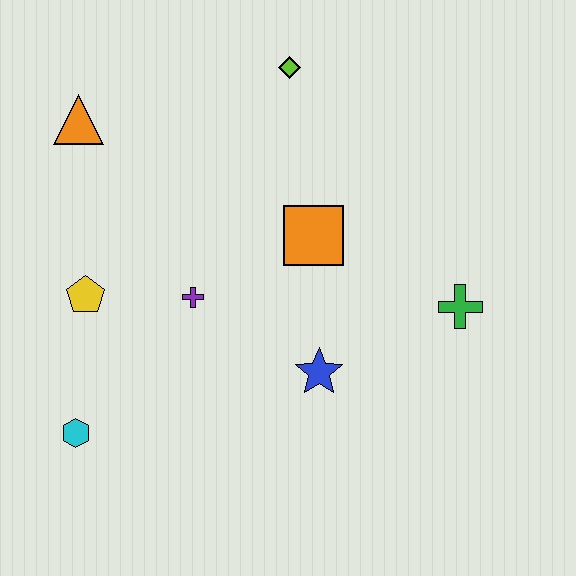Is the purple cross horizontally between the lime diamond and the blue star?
No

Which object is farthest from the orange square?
The cyan hexagon is farthest from the orange square.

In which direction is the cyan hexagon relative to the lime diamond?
The cyan hexagon is below the lime diamond.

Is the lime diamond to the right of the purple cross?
Yes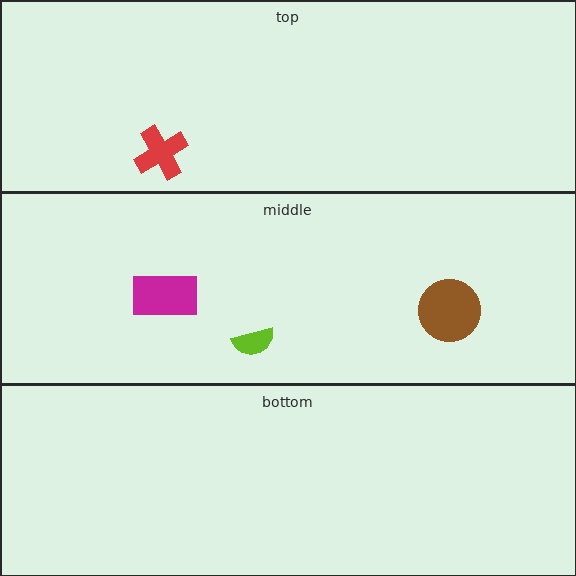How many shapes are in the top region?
1.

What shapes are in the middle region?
The lime semicircle, the magenta rectangle, the brown circle.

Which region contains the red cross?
The top region.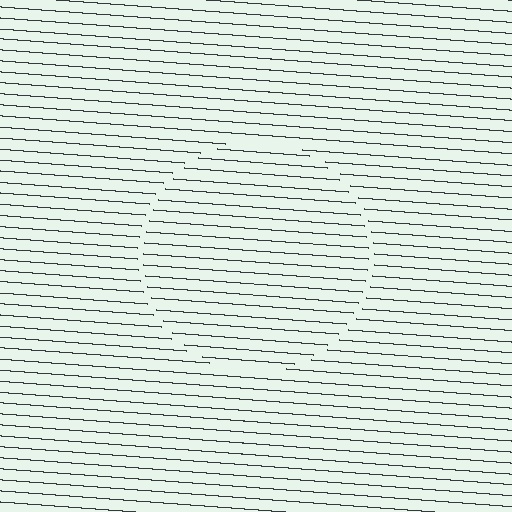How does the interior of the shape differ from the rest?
The interior of the shape contains the same grating, shifted by half a period — the contour is defined by the phase discontinuity where line-ends from the inner and outer gratings abut.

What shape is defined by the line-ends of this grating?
An illusory circle. The interior of the shape contains the same grating, shifted by half a period — the contour is defined by the phase discontinuity where line-ends from the inner and outer gratings abut.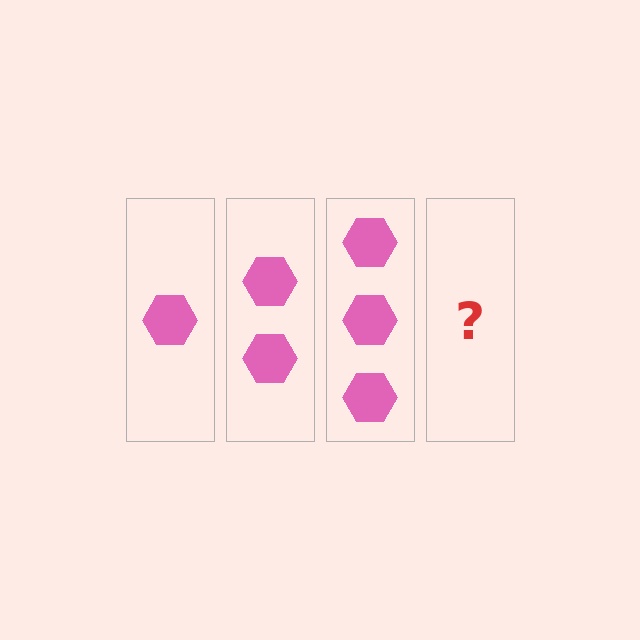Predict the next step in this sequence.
The next step is 4 hexagons.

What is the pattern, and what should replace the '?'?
The pattern is that each step adds one more hexagon. The '?' should be 4 hexagons.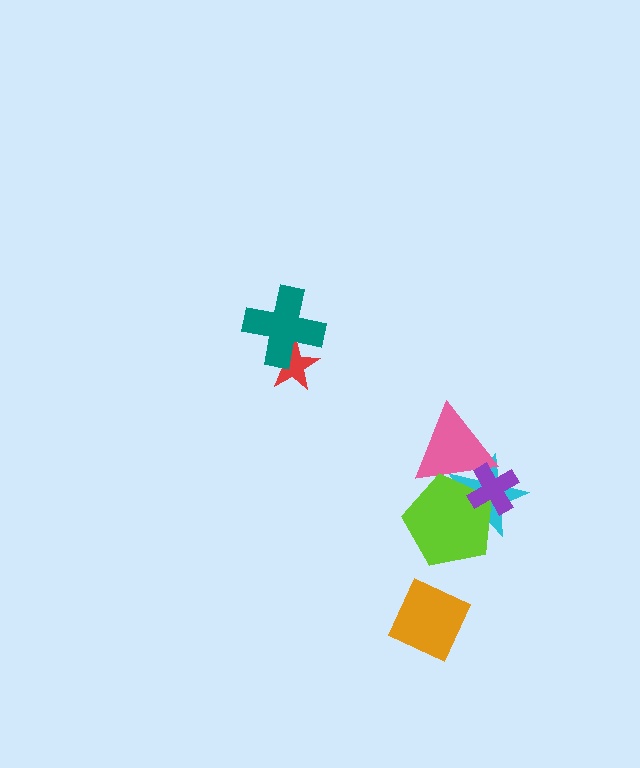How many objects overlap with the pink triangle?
3 objects overlap with the pink triangle.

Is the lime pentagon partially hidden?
Yes, it is partially covered by another shape.